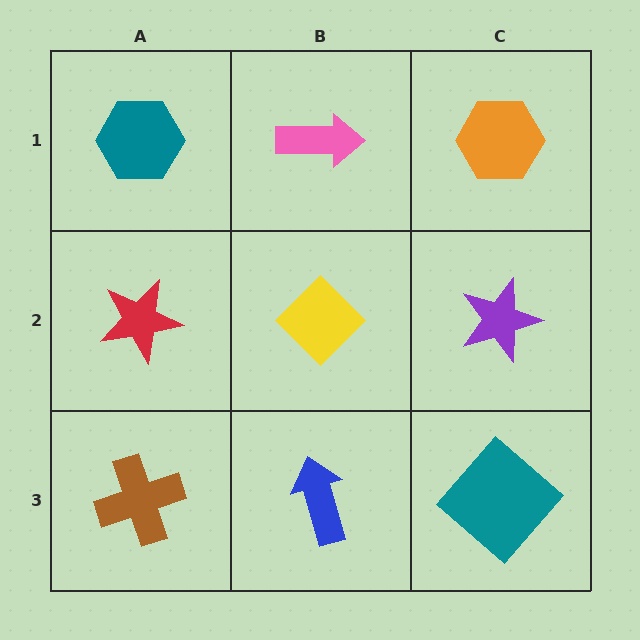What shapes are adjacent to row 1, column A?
A red star (row 2, column A), a pink arrow (row 1, column B).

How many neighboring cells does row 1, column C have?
2.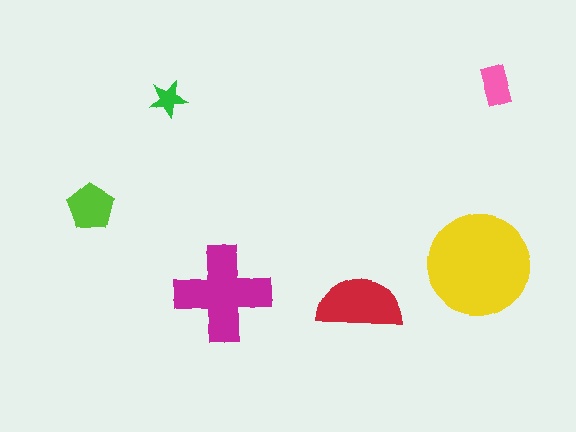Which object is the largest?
The yellow circle.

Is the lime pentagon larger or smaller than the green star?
Larger.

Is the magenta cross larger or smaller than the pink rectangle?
Larger.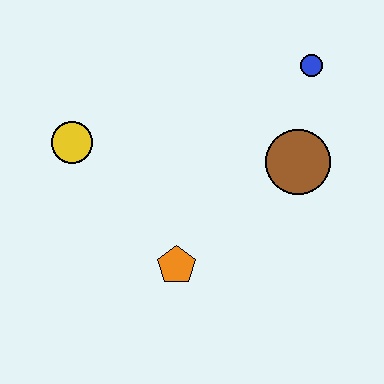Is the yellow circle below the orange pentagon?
No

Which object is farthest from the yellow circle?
The blue circle is farthest from the yellow circle.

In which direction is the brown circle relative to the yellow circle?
The brown circle is to the right of the yellow circle.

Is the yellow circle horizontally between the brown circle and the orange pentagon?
No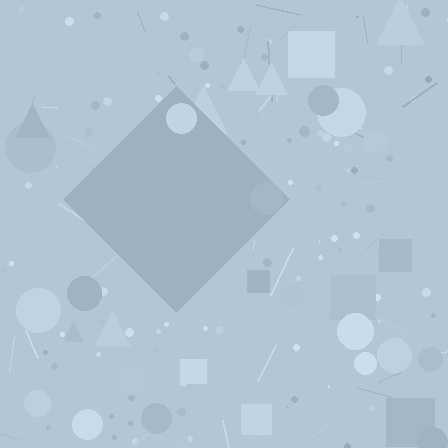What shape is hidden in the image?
A diamond is hidden in the image.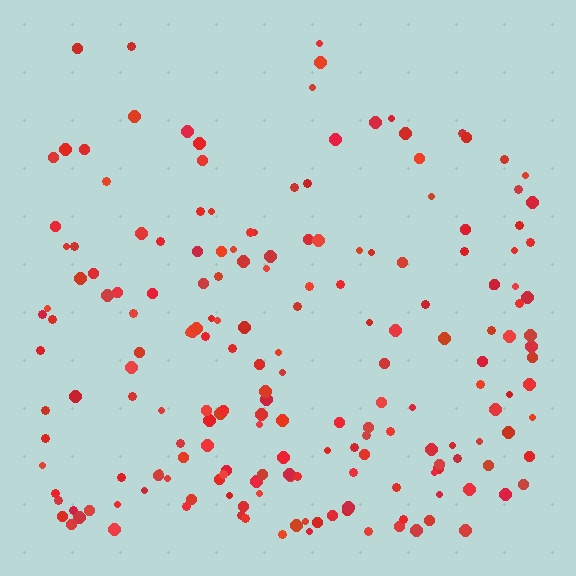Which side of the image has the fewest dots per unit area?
The top.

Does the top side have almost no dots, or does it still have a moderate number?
Still a moderate number, just noticeably fewer than the bottom.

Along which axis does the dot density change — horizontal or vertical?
Vertical.